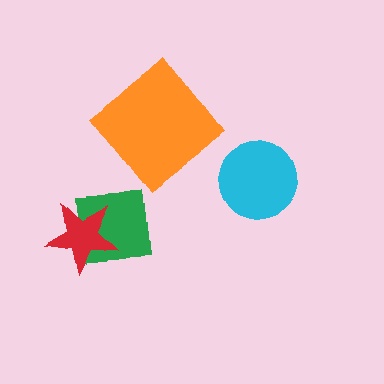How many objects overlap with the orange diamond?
0 objects overlap with the orange diamond.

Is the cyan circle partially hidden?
No, no other shape covers it.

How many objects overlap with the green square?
1 object overlaps with the green square.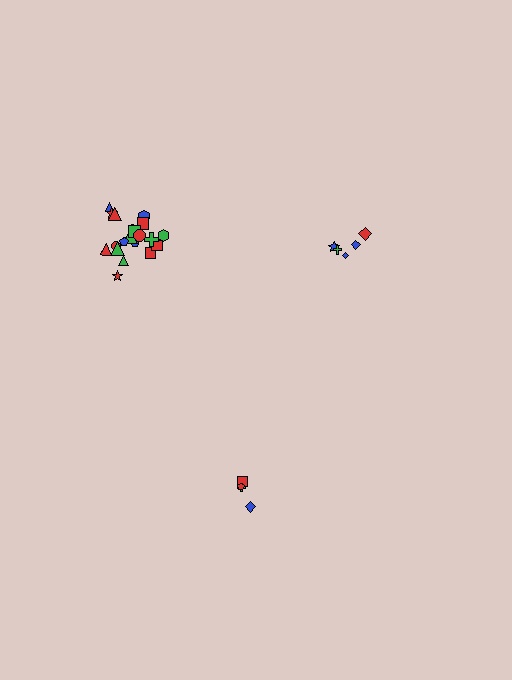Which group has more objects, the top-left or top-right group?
The top-left group.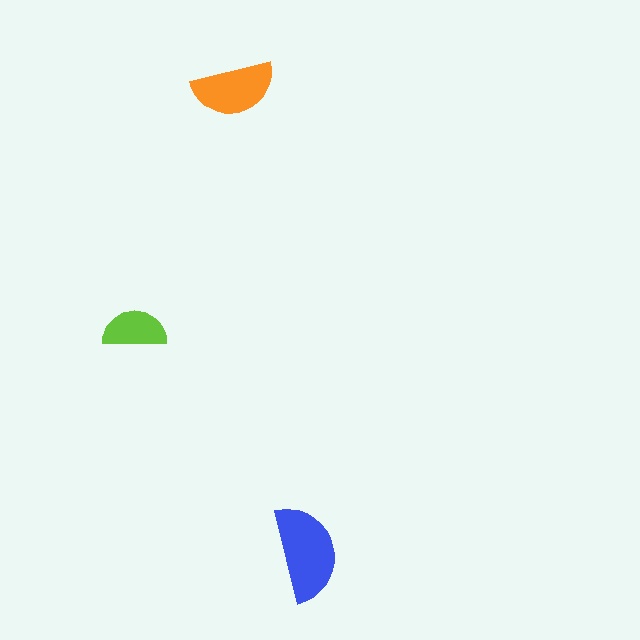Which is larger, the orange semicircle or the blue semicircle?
The blue one.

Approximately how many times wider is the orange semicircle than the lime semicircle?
About 1.5 times wider.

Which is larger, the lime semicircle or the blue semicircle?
The blue one.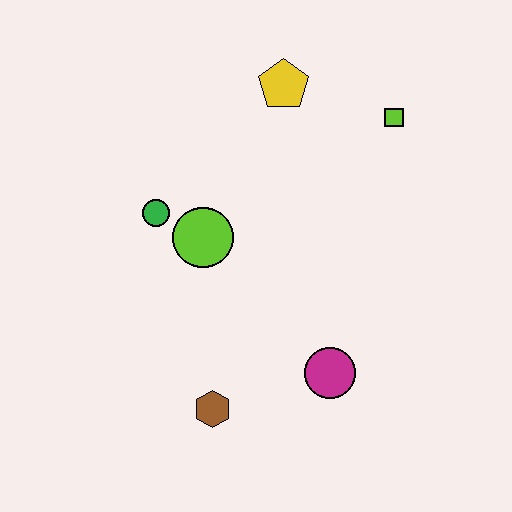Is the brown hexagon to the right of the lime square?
No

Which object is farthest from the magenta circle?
The yellow pentagon is farthest from the magenta circle.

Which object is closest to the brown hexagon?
The magenta circle is closest to the brown hexagon.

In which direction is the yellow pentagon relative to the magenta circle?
The yellow pentagon is above the magenta circle.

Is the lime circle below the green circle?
Yes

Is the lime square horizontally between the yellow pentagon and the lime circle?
No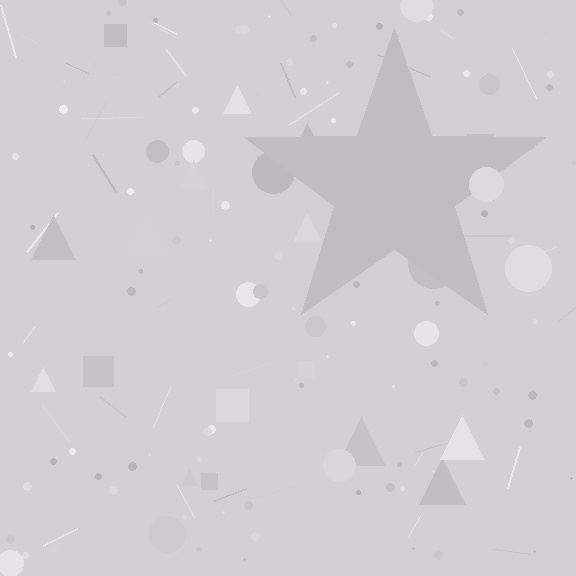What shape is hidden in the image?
A star is hidden in the image.